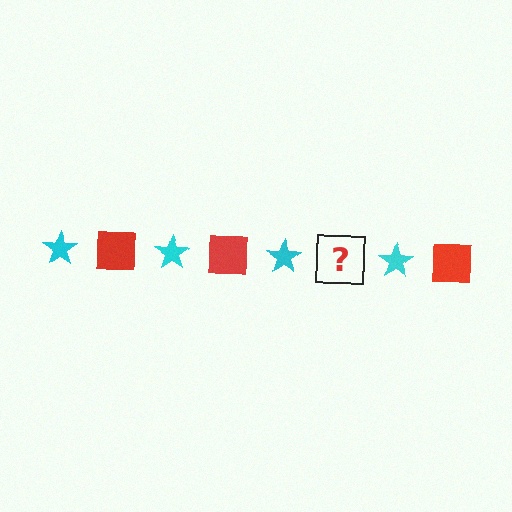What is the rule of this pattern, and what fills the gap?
The rule is that the pattern alternates between cyan star and red square. The gap should be filled with a red square.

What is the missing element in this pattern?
The missing element is a red square.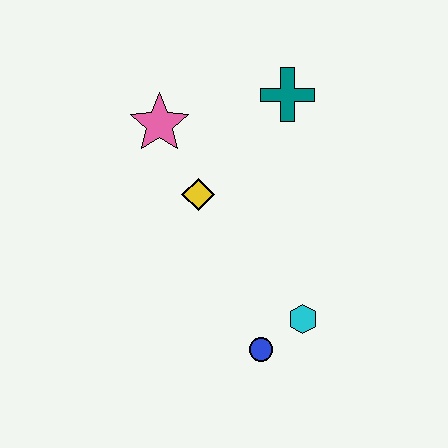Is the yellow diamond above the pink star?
No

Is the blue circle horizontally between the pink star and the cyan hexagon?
Yes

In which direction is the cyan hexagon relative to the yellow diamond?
The cyan hexagon is below the yellow diamond.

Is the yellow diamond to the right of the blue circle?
No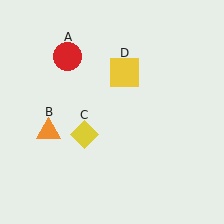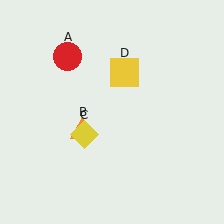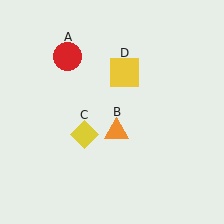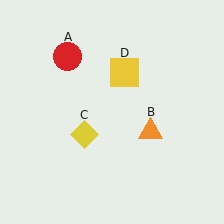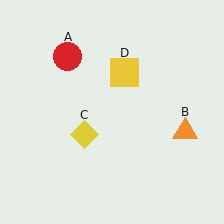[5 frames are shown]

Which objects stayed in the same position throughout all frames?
Red circle (object A) and yellow diamond (object C) and yellow square (object D) remained stationary.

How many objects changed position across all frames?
1 object changed position: orange triangle (object B).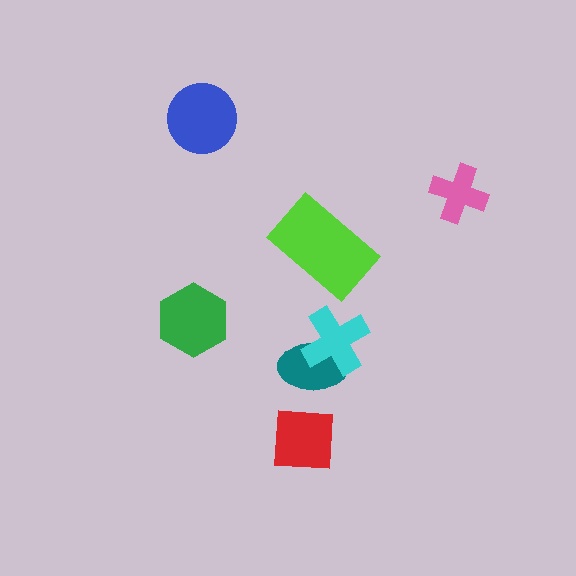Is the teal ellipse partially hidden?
Yes, it is partially covered by another shape.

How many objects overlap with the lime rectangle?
0 objects overlap with the lime rectangle.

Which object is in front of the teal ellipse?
The cyan cross is in front of the teal ellipse.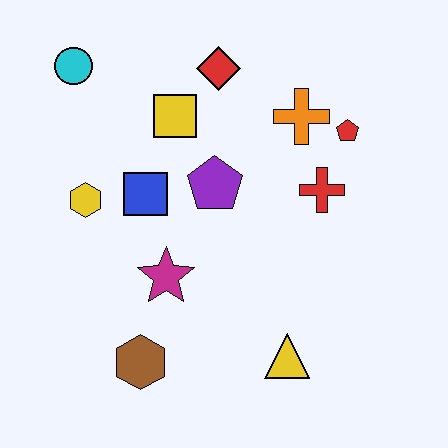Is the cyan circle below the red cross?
No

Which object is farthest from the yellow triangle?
The cyan circle is farthest from the yellow triangle.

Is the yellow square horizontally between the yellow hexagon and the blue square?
No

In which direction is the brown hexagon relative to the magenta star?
The brown hexagon is below the magenta star.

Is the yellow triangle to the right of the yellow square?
Yes